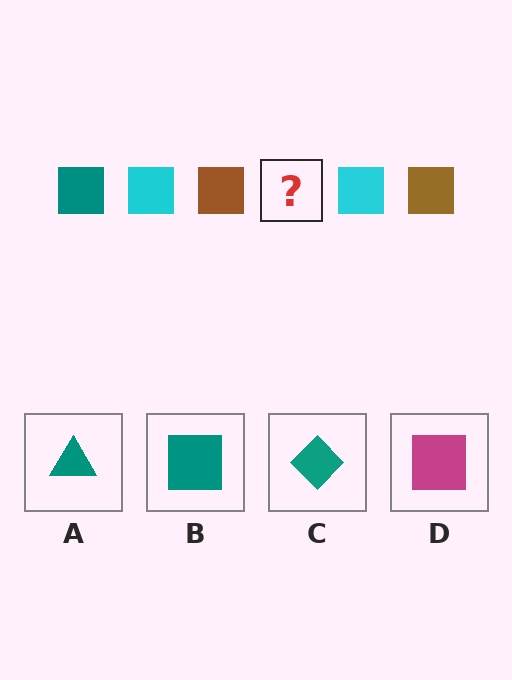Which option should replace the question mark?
Option B.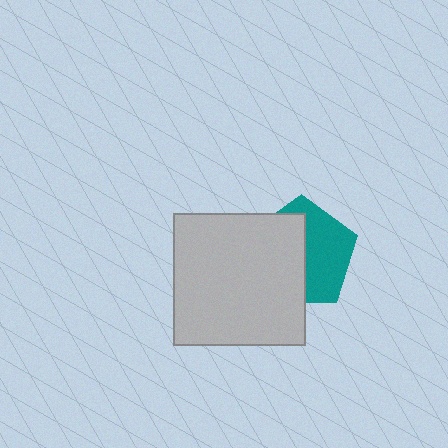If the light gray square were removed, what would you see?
You would see the complete teal pentagon.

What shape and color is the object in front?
The object in front is a light gray square.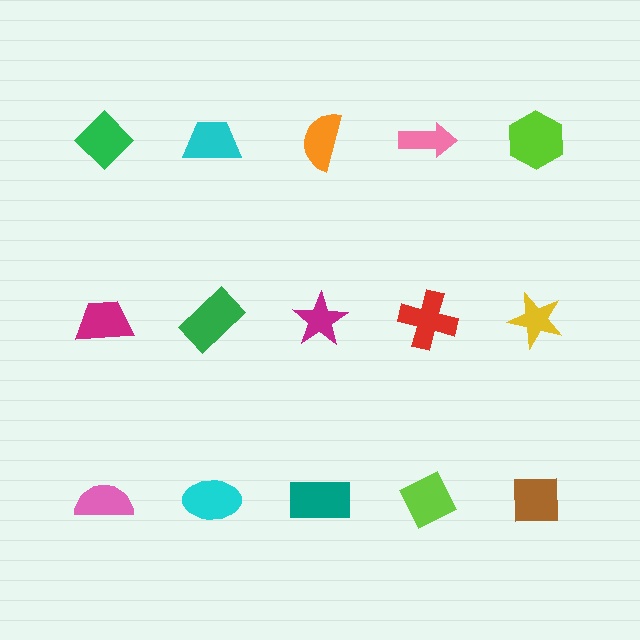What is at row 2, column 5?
A yellow star.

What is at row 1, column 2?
A cyan trapezoid.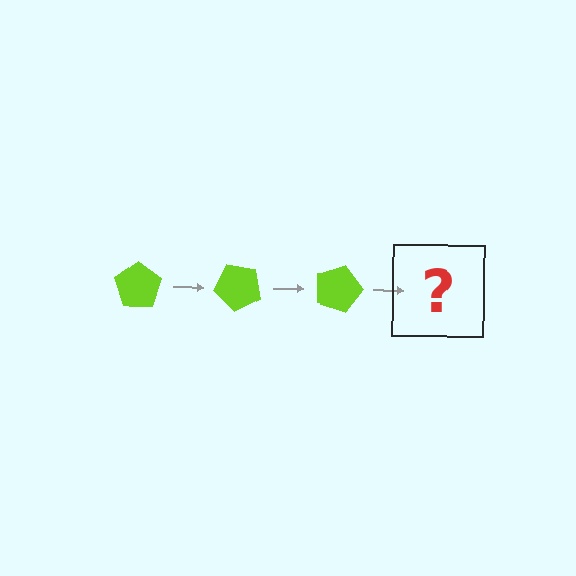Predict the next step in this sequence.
The next step is a lime pentagon rotated 135 degrees.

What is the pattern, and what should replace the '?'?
The pattern is that the pentagon rotates 45 degrees each step. The '?' should be a lime pentagon rotated 135 degrees.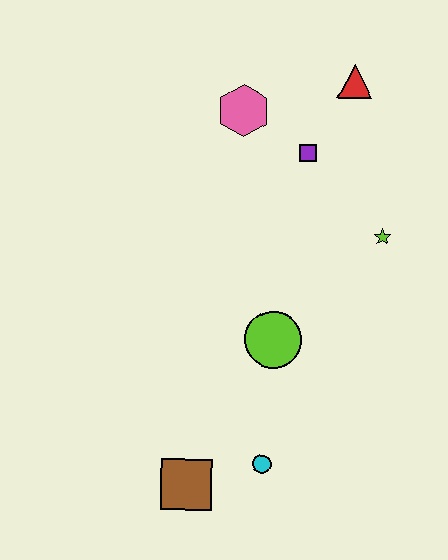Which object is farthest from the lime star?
The brown square is farthest from the lime star.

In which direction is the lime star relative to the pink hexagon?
The lime star is to the right of the pink hexagon.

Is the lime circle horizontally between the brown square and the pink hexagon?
No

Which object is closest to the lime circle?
The cyan circle is closest to the lime circle.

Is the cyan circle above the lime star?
No